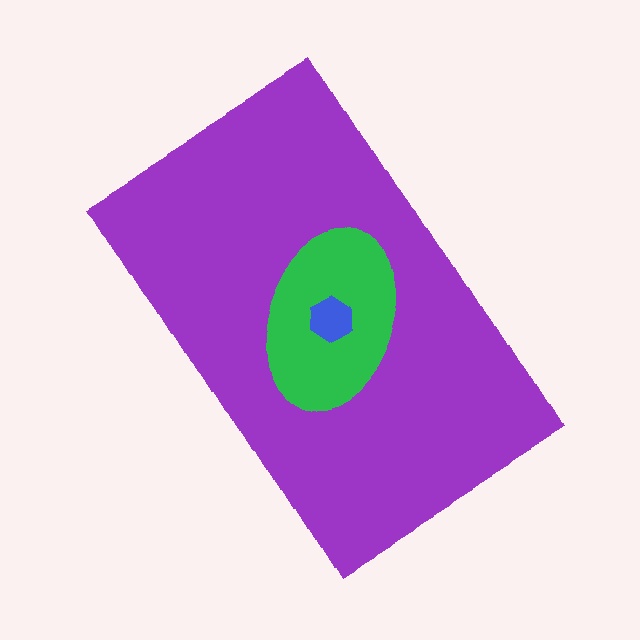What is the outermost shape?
The purple rectangle.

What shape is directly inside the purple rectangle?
The green ellipse.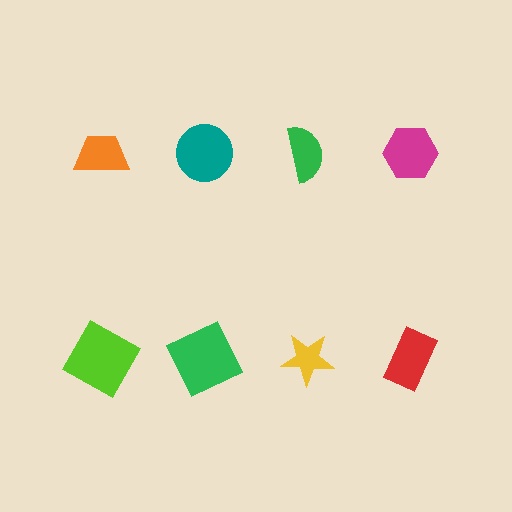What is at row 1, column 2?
A teal circle.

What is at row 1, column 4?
A magenta hexagon.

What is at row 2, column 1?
A lime square.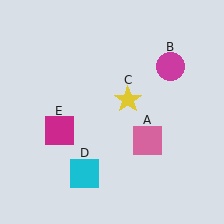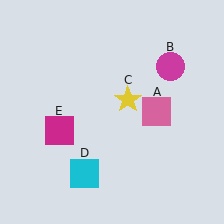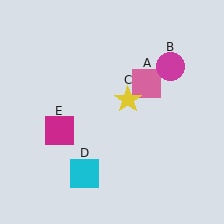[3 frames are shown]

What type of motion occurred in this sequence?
The pink square (object A) rotated counterclockwise around the center of the scene.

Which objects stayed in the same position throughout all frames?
Magenta circle (object B) and yellow star (object C) and cyan square (object D) and magenta square (object E) remained stationary.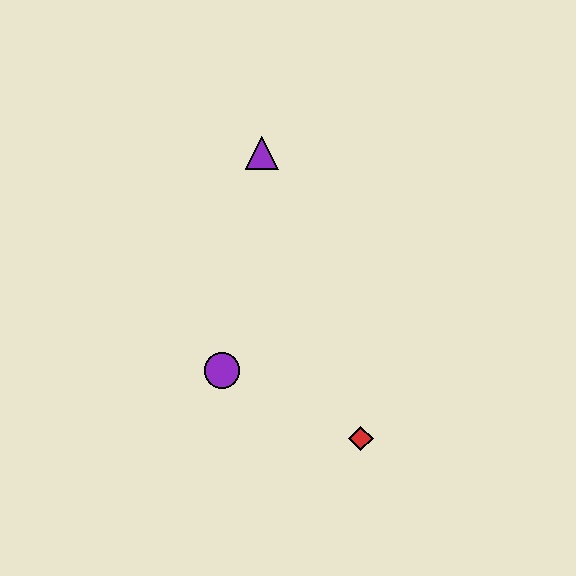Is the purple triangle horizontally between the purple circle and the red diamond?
Yes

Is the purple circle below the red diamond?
No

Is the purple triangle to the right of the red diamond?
No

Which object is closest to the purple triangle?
The purple circle is closest to the purple triangle.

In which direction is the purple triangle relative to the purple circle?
The purple triangle is above the purple circle.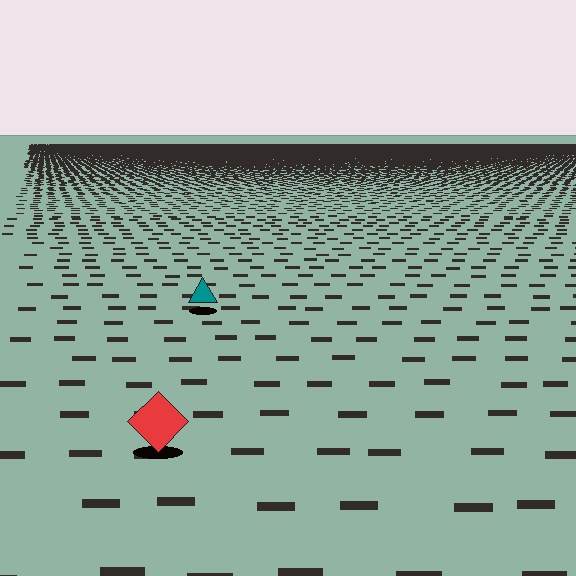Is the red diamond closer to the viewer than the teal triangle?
Yes. The red diamond is closer — you can tell from the texture gradient: the ground texture is coarser near it.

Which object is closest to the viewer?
The red diamond is closest. The texture marks near it are larger and more spread out.